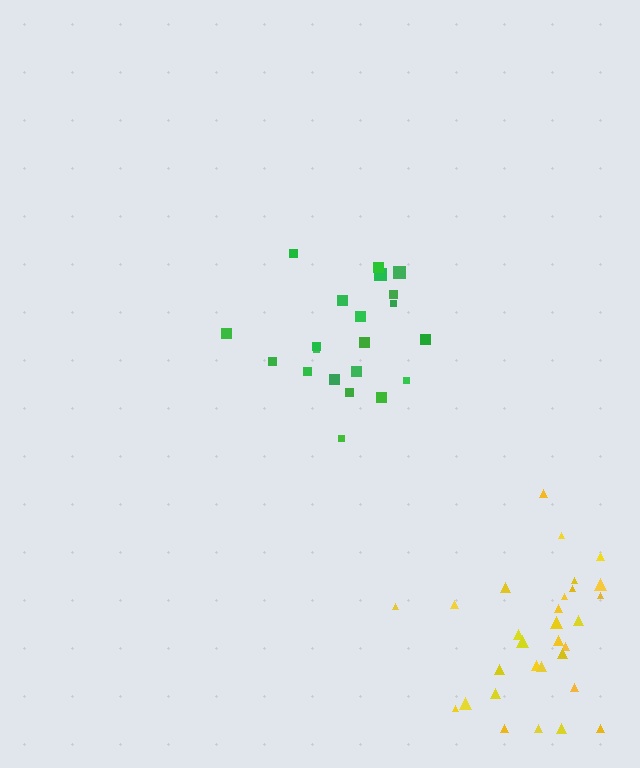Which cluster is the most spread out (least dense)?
Yellow.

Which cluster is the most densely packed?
Green.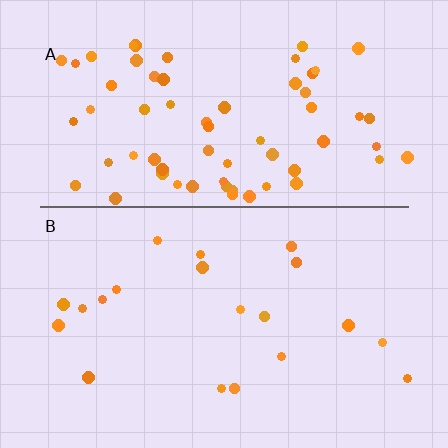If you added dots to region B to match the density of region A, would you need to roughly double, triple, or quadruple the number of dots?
Approximately triple.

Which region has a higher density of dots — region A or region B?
A (the top).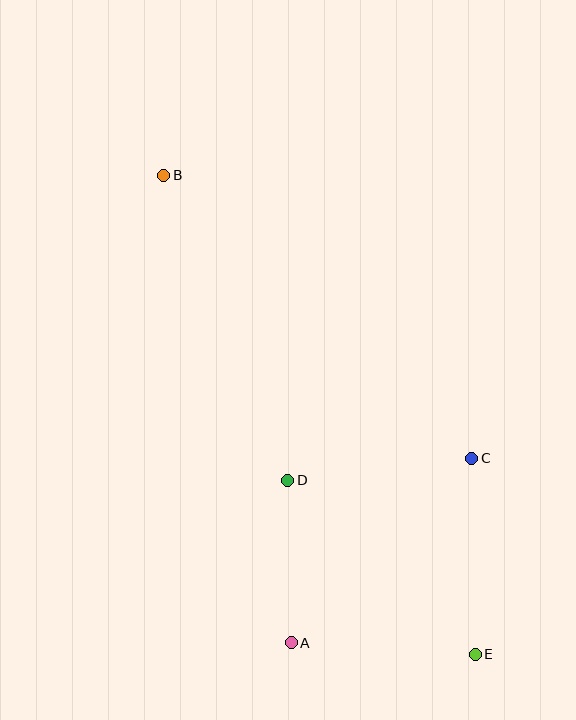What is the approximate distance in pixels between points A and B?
The distance between A and B is approximately 485 pixels.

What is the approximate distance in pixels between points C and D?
The distance between C and D is approximately 185 pixels.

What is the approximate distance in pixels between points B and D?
The distance between B and D is approximately 329 pixels.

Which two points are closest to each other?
Points A and D are closest to each other.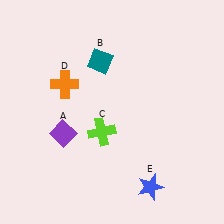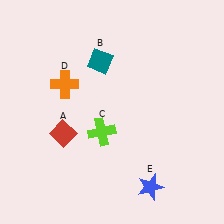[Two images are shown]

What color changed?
The diamond (A) changed from purple in Image 1 to red in Image 2.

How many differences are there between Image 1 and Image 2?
There is 1 difference between the two images.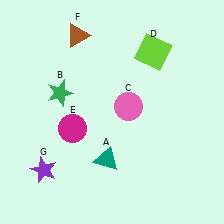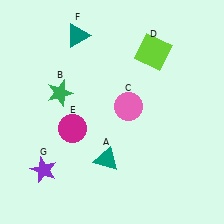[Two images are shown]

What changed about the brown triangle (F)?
In Image 1, F is brown. In Image 2, it changed to teal.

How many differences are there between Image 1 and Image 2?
There is 1 difference between the two images.